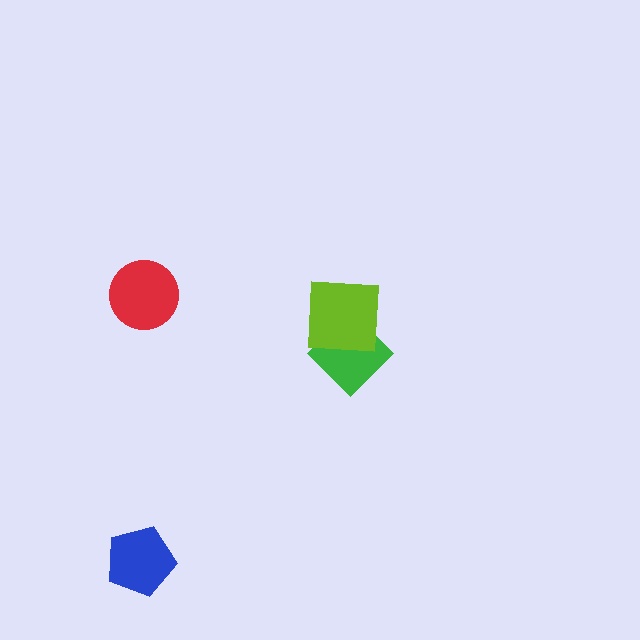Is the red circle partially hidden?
No, no other shape covers it.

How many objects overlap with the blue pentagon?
0 objects overlap with the blue pentagon.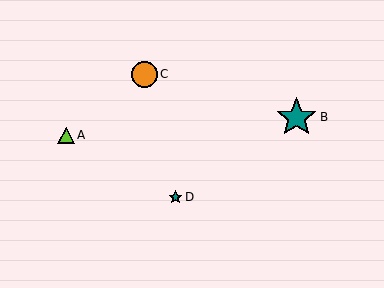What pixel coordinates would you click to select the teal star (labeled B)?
Click at (297, 117) to select the teal star B.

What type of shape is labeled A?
Shape A is a lime triangle.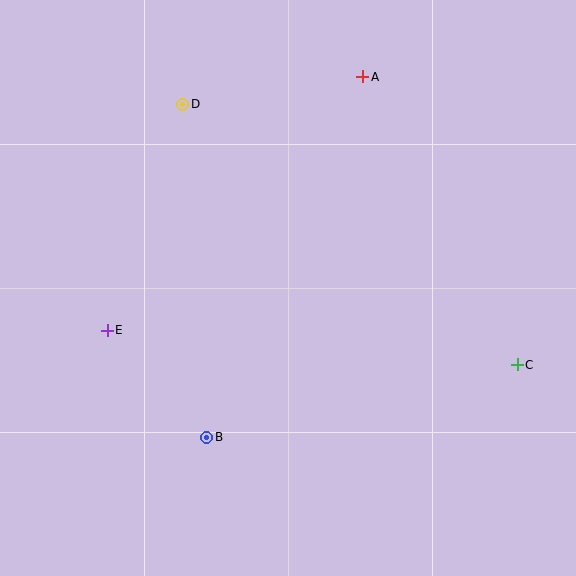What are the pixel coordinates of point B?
Point B is at (207, 437).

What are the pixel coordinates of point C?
Point C is at (517, 365).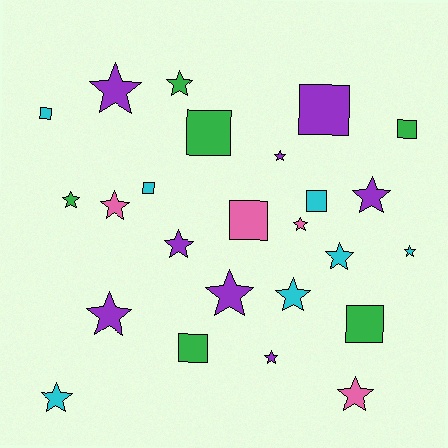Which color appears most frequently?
Purple, with 8 objects.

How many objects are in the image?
There are 25 objects.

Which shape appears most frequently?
Star, with 16 objects.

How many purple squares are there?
There is 1 purple square.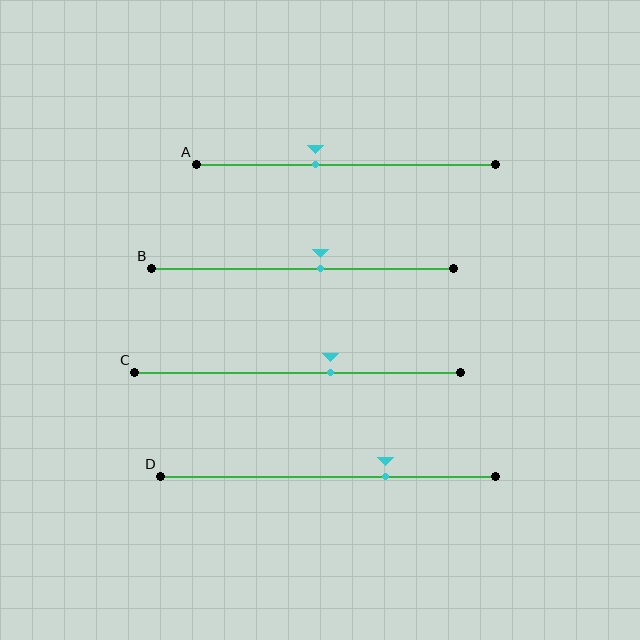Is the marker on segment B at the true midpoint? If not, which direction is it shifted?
No, the marker on segment B is shifted to the right by about 6% of the segment length.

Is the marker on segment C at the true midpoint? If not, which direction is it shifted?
No, the marker on segment C is shifted to the right by about 10% of the segment length.